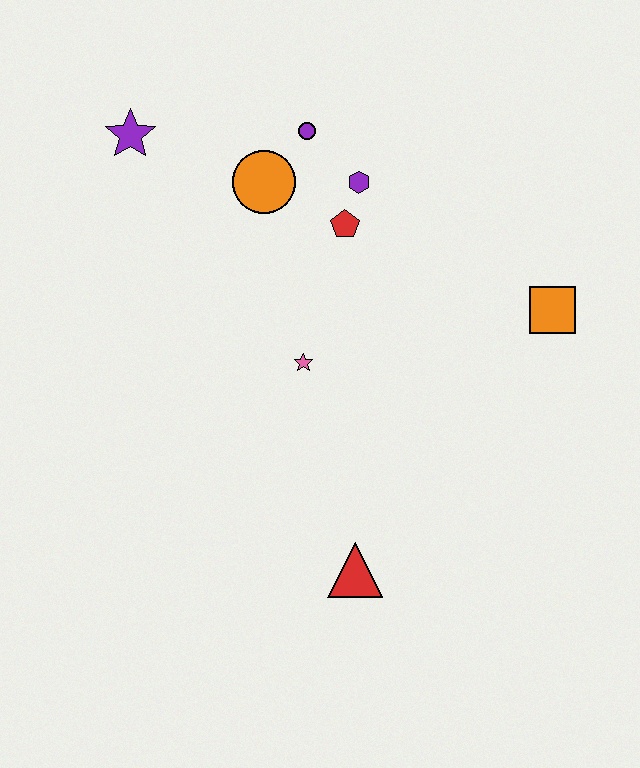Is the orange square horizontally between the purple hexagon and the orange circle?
No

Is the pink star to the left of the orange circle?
No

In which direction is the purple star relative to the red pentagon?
The purple star is to the left of the red pentagon.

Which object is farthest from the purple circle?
The red triangle is farthest from the purple circle.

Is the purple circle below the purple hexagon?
No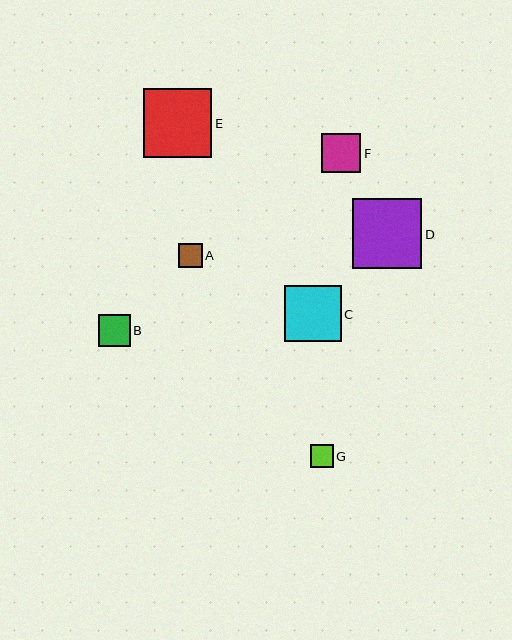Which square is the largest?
Square D is the largest with a size of approximately 70 pixels.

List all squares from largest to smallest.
From largest to smallest: D, E, C, F, B, A, G.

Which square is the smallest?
Square G is the smallest with a size of approximately 23 pixels.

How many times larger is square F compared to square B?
Square F is approximately 1.2 times the size of square B.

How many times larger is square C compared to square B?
Square C is approximately 1.8 times the size of square B.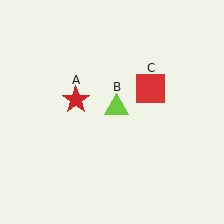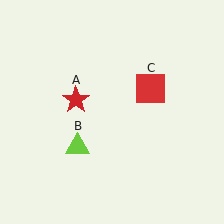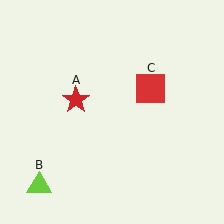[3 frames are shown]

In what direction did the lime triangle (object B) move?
The lime triangle (object B) moved down and to the left.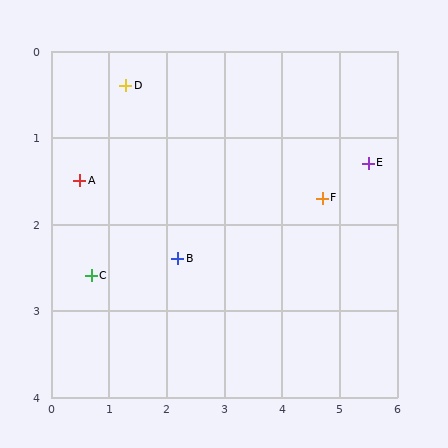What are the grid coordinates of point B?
Point B is at approximately (2.2, 2.4).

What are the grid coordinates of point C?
Point C is at approximately (0.7, 2.6).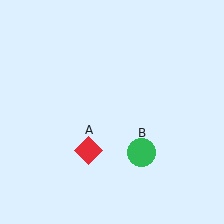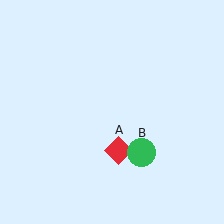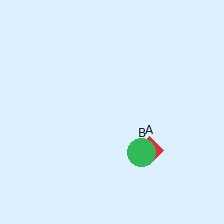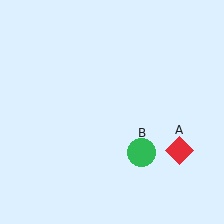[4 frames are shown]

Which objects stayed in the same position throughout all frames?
Green circle (object B) remained stationary.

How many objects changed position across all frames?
1 object changed position: red diamond (object A).